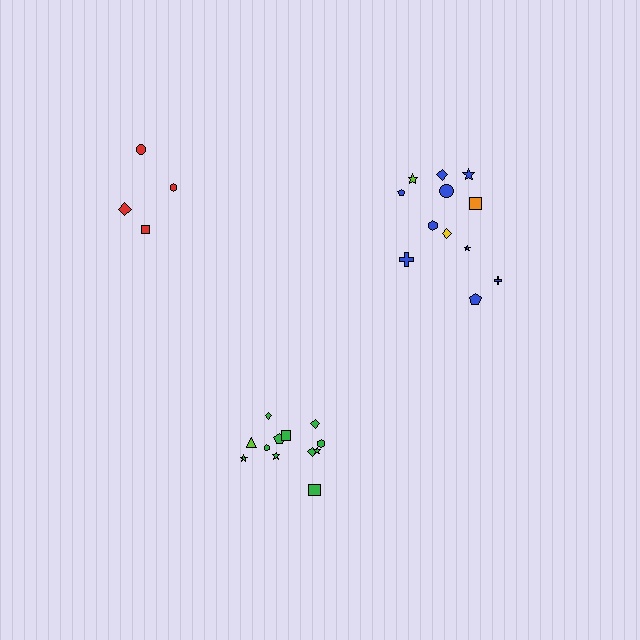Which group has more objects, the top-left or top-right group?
The top-right group.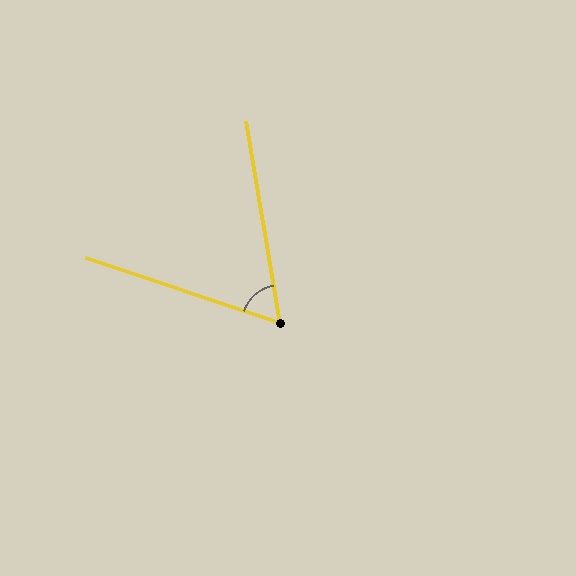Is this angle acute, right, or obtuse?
It is acute.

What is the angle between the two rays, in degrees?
Approximately 62 degrees.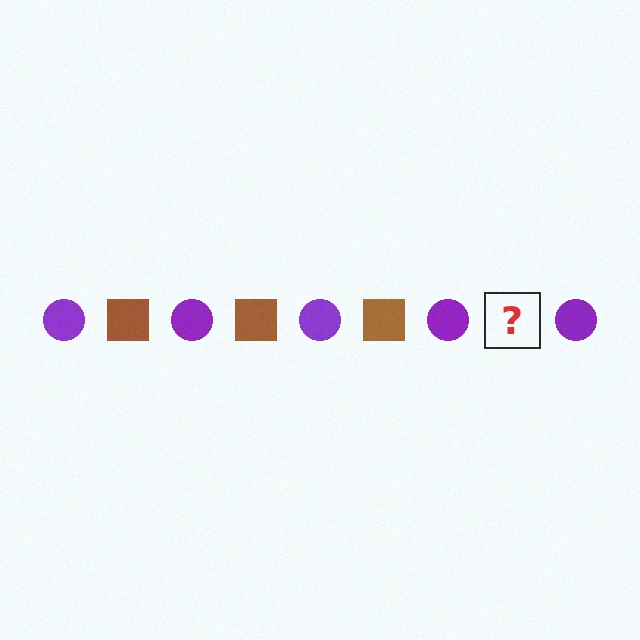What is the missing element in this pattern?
The missing element is a brown square.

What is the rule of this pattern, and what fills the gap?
The rule is that the pattern alternates between purple circle and brown square. The gap should be filled with a brown square.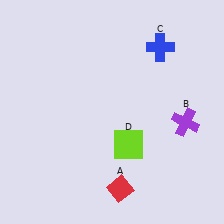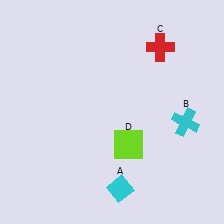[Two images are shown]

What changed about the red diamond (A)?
In Image 1, A is red. In Image 2, it changed to cyan.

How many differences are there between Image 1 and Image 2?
There are 3 differences between the two images.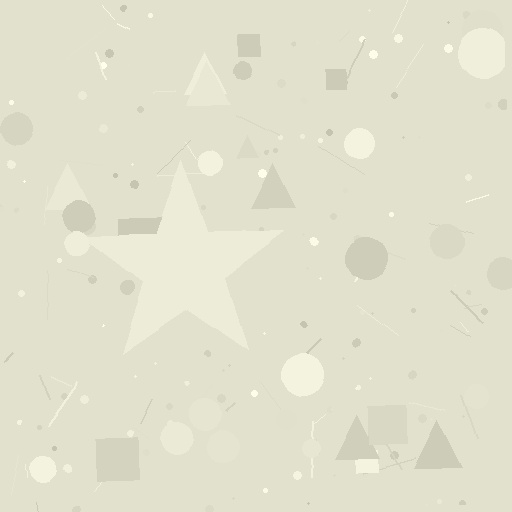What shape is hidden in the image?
A star is hidden in the image.